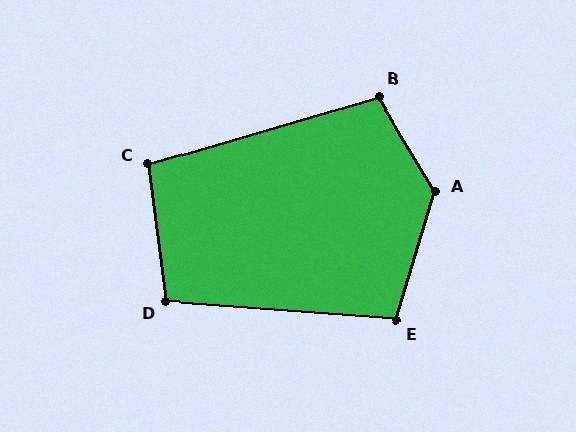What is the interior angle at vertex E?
Approximately 103 degrees (obtuse).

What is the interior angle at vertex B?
Approximately 105 degrees (obtuse).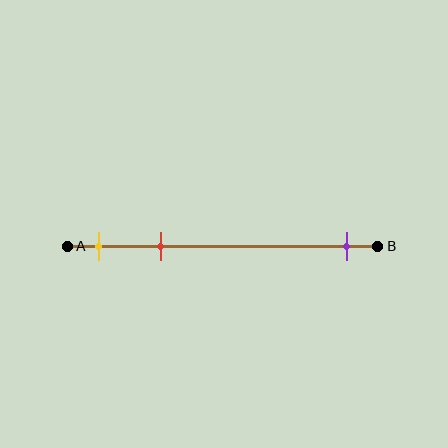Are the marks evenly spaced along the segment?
No, the marks are not evenly spaced.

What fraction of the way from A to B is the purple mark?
The purple mark is approximately 90% (0.9) of the way from A to B.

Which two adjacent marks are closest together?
The yellow and red marks are the closest adjacent pair.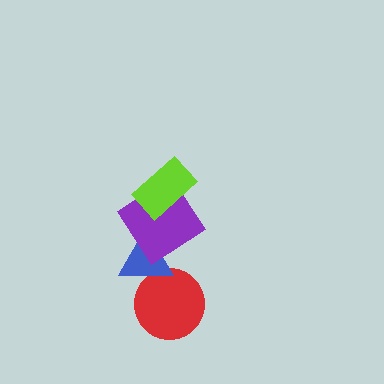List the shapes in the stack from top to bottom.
From top to bottom: the lime rectangle, the purple diamond, the blue triangle, the red circle.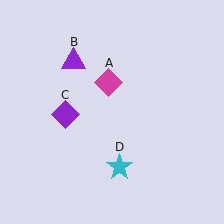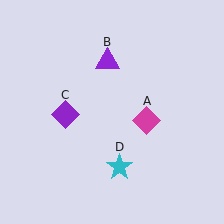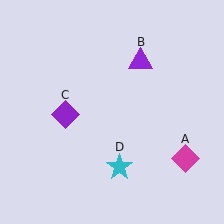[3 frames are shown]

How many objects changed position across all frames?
2 objects changed position: magenta diamond (object A), purple triangle (object B).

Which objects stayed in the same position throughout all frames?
Purple diamond (object C) and cyan star (object D) remained stationary.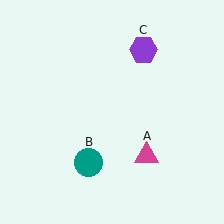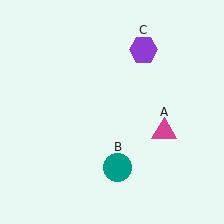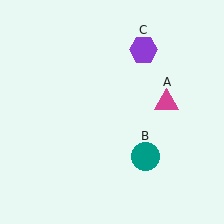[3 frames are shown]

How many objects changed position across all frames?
2 objects changed position: magenta triangle (object A), teal circle (object B).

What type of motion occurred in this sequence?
The magenta triangle (object A), teal circle (object B) rotated counterclockwise around the center of the scene.